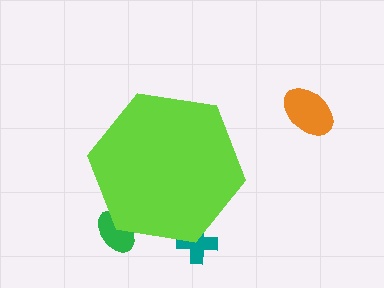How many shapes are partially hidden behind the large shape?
2 shapes are partially hidden.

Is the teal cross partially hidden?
Yes, the teal cross is partially hidden behind the lime hexagon.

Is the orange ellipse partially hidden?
No, the orange ellipse is fully visible.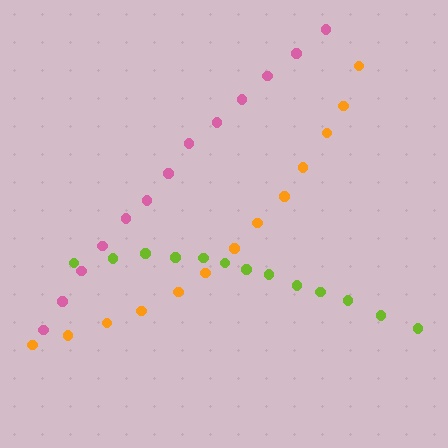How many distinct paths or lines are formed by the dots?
There are 3 distinct paths.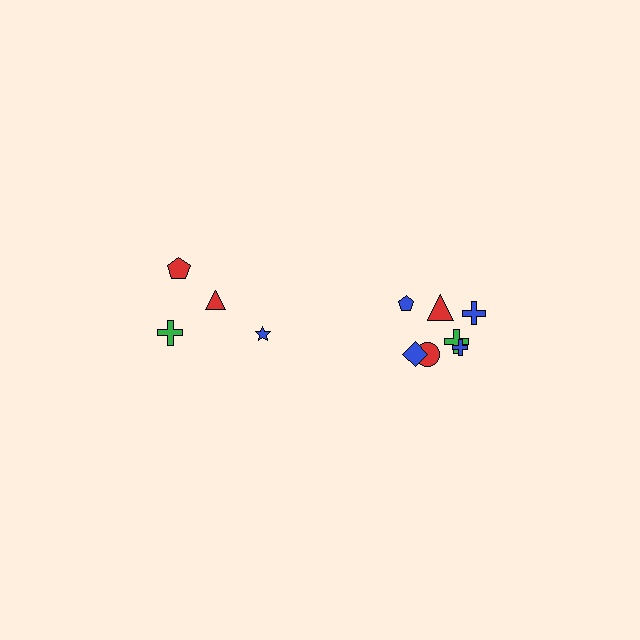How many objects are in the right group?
There are 7 objects.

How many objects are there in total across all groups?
There are 11 objects.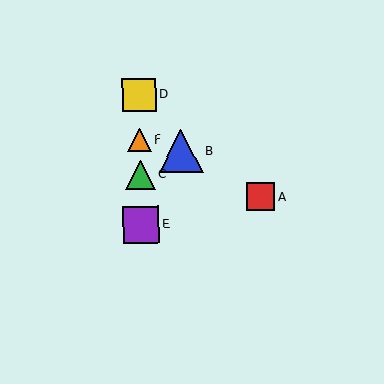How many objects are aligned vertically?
4 objects (C, D, E, F) are aligned vertically.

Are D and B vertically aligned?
No, D is at x≈139 and B is at x≈181.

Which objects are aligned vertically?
Objects C, D, E, F are aligned vertically.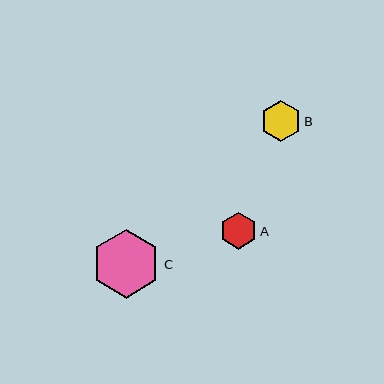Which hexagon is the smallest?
Hexagon A is the smallest with a size of approximately 37 pixels.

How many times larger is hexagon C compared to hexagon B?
Hexagon C is approximately 1.7 times the size of hexagon B.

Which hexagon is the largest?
Hexagon C is the largest with a size of approximately 69 pixels.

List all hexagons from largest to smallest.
From largest to smallest: C, B, A.